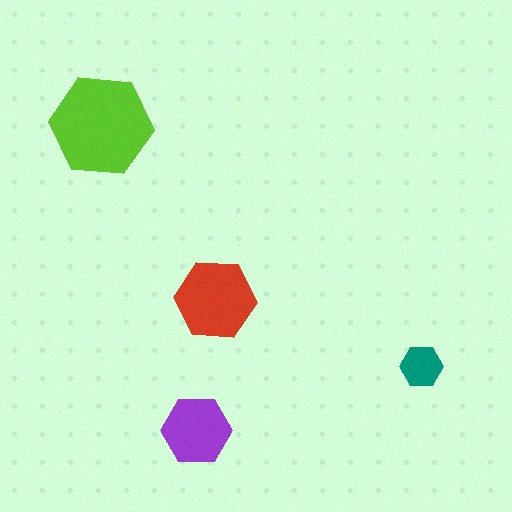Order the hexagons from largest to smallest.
the lime one, the red one, the purple one, the teal one.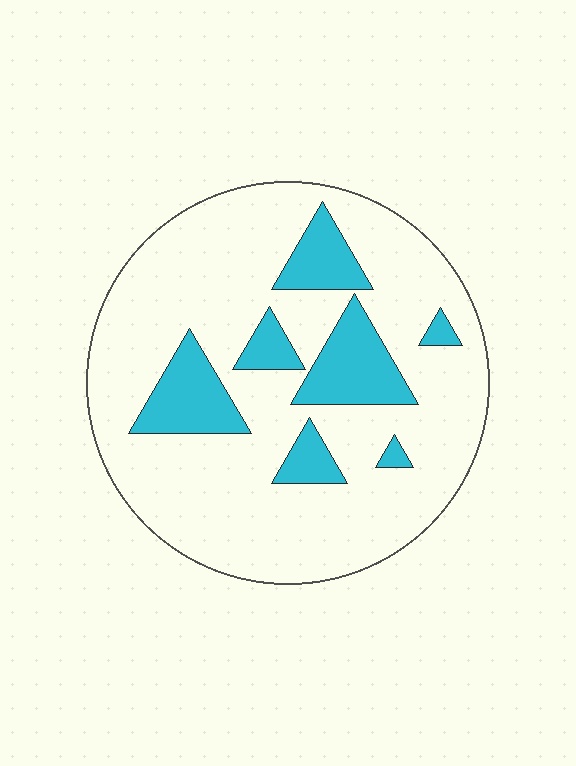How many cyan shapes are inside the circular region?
7.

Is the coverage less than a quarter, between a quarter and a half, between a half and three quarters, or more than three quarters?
Less than a quarter.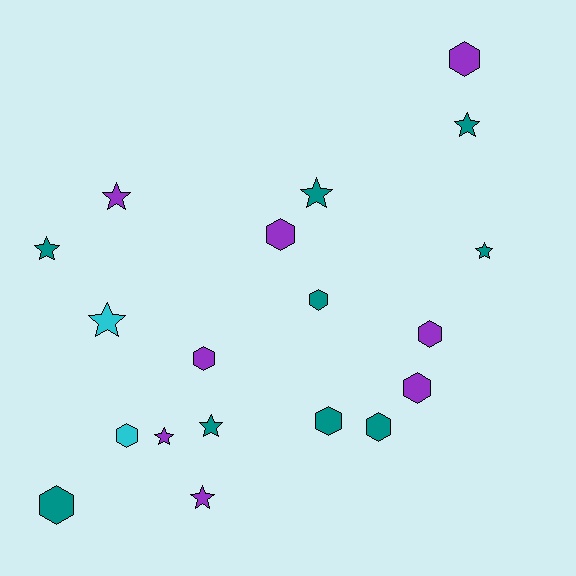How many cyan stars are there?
There is 1 cyan star.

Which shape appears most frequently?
Hexagon, with 10 objects.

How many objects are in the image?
There are 19 objects.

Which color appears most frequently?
Teal, with 9 objects.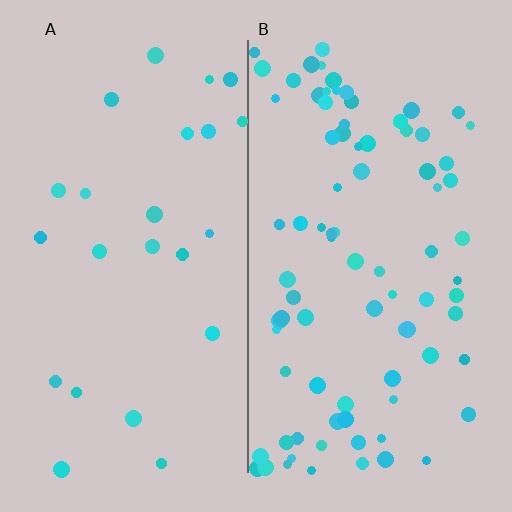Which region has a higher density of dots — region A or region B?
B (the right).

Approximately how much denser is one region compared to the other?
Approximately 3.5× — region B over region A.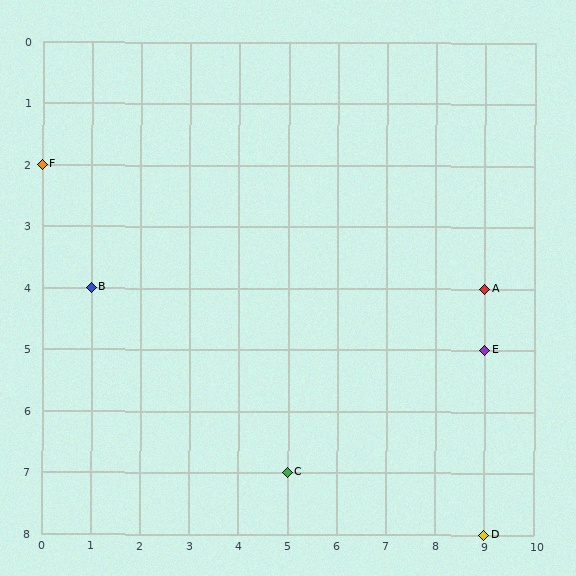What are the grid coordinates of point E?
Point E is at grid coordinates (9, 5).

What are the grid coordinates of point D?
Point D is at grid coordinates (9, 8).